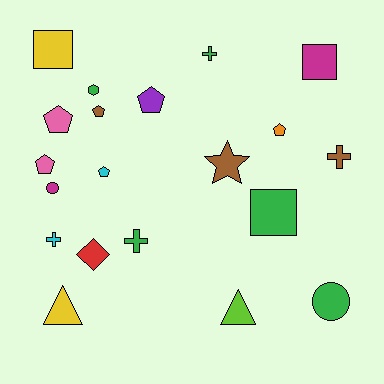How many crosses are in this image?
There are 4 crosses.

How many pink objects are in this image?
There are 2 pink objects.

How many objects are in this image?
There are 20 objects.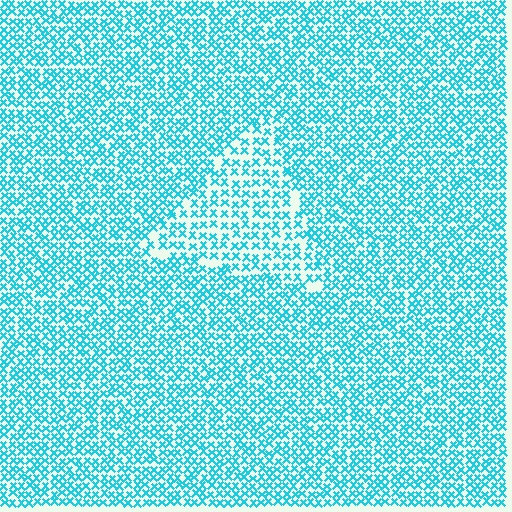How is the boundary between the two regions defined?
The boundary is defined by a change in element density (approximately 1.6x ratio). All elements are the same color, size, and shape.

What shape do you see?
I see a triangle.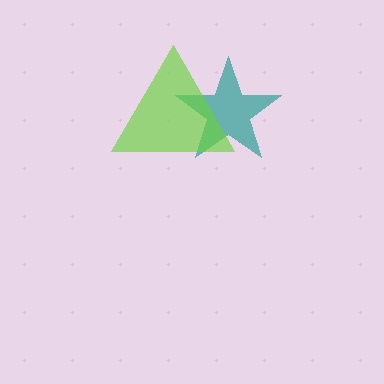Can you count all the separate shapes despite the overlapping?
Yes, there are 2 separate shapes.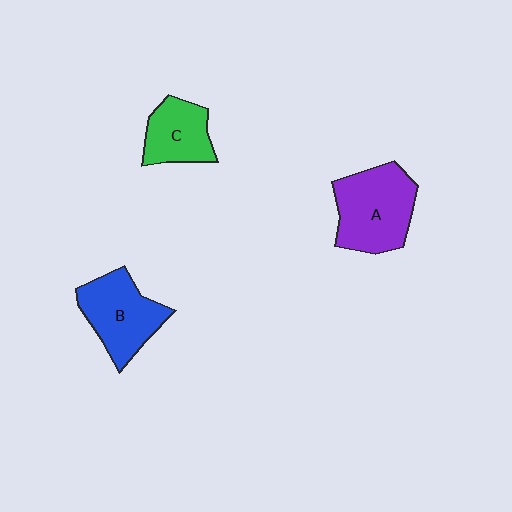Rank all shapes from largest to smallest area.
From largest to smallest: A (purple), B (blue), C (green).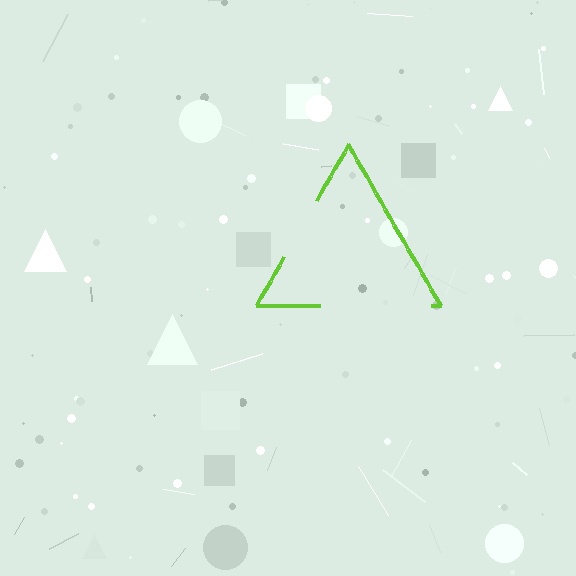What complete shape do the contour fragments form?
The contour fragments form a triangle.